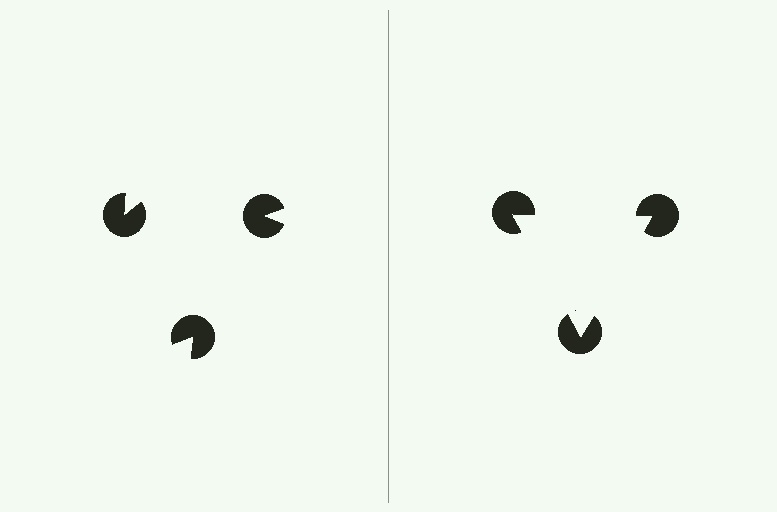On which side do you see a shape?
An illusory triangle appears on the right side. On the left side the wedge cuts are rotated, so no coherent shape forms.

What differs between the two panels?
The pac-man discs are positioned identically on both sides; only the wedge orientations differ. On the right they align to a triangle; on the left they are misaligned.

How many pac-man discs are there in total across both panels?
6 — 3 on each side.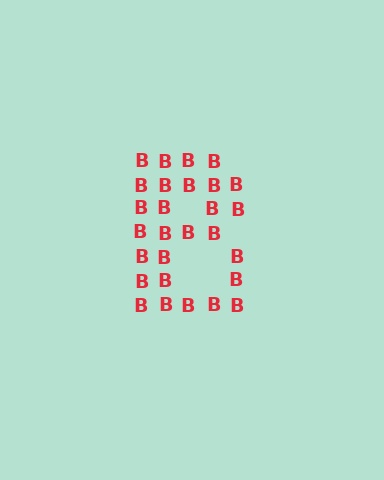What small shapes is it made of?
It is made of small letter B's.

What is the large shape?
The large shape is the letter B.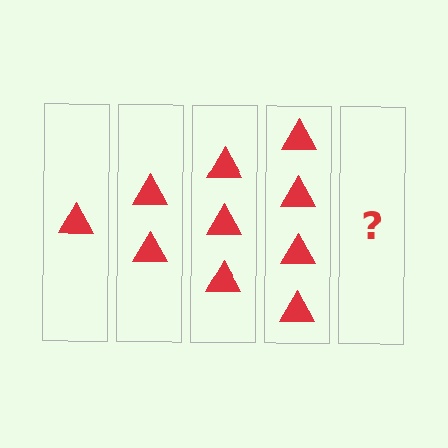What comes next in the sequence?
The next element should be 5 triangles.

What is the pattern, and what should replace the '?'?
The pattern is that each step adds one more triangle. The '?' should be 5 triangles.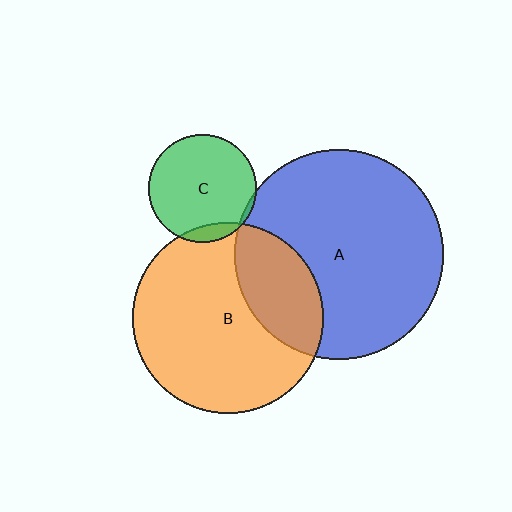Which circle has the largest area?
Circle A (blue).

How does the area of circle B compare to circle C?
Approximately 3.1 times.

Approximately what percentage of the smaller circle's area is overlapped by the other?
Approximately 25%.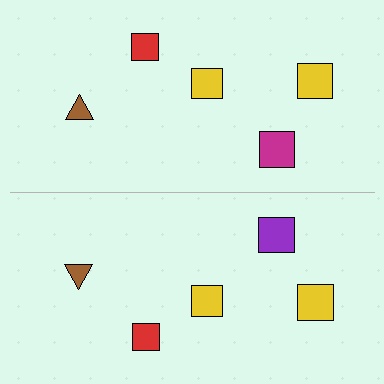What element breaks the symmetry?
The purple square on the bottom side breaks the symmetry — its mirror counterpart is magenta.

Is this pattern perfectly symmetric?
No, the pattern is not perfectly symmetric. The purple square on the bottom side breaks the symmetry — its mirror counterpart is magenta.